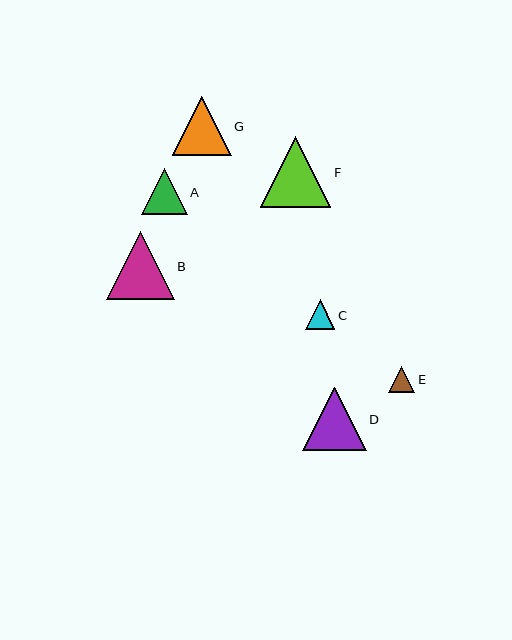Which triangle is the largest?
Triangle F is the largest with a size of approximately 70 pixels.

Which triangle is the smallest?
Triangle E is the smallest with a size of approximately 26 pixels.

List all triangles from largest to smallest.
From largest to smallest: F, B, D, G, A, C, E.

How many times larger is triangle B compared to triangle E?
Triangle B is approximately 2.6 times the size of triangle E.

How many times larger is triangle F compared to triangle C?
Triangle F is approximately 2.4 times the size of triangle C.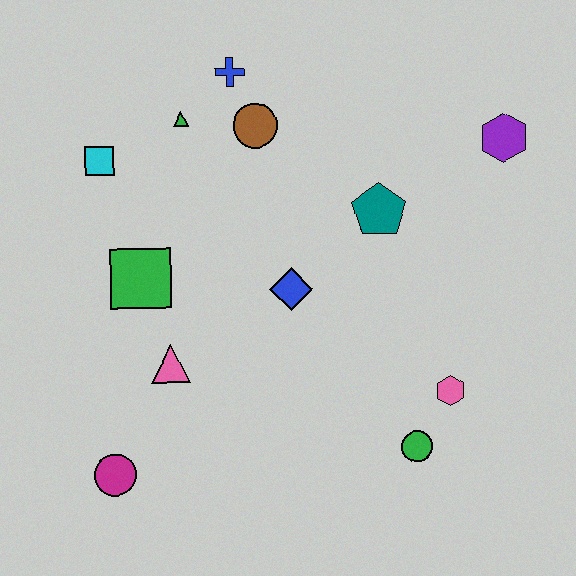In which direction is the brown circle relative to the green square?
The brown circle is above the green square.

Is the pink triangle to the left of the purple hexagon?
Yes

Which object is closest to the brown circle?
The blue cross is closest to the brown circle.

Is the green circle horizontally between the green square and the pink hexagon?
Yes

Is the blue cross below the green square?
No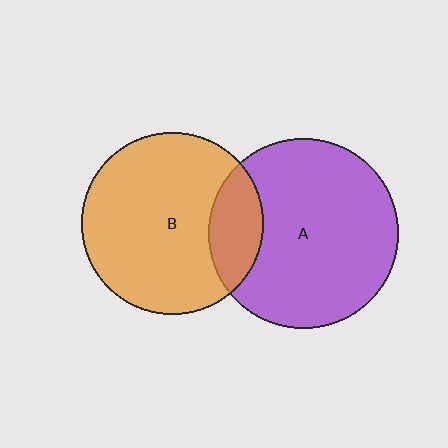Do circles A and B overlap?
Yes.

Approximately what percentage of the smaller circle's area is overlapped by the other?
Approximately 20%.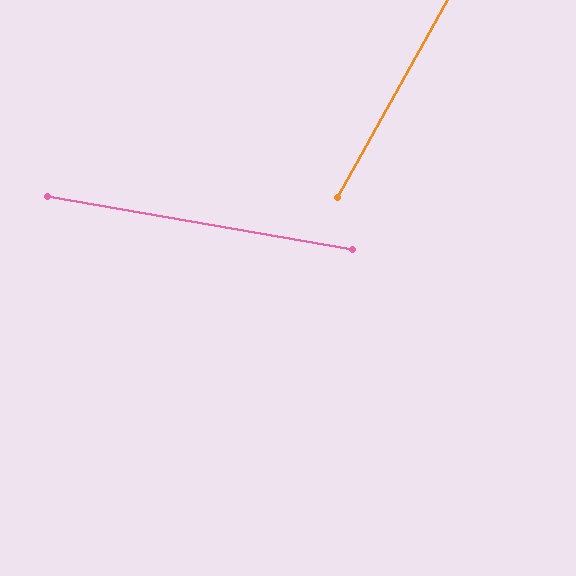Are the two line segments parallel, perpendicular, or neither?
Neither parallel nor perpendicular — they differ by about 71°.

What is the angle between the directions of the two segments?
Approximately 71 degrees.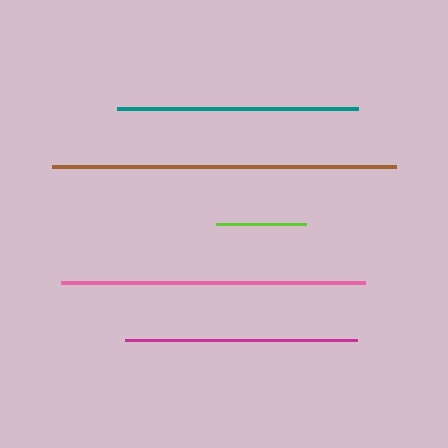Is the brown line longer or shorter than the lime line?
The brown line is longer than the lime line.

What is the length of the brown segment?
The brown segment is approximately 344 pixels long.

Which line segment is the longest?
The brown line is the longest at approximately 344 pixels.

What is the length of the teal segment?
The teal segment is approximately 241 pixels long.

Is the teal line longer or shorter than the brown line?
The brown line is longer than the teal line.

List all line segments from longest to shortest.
From longest to shortest: brown, pink, teal, magenta, lime.